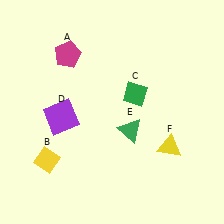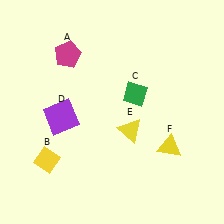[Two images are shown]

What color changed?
The triangle (E) changed from green in Image 1 to yellow in Image 2.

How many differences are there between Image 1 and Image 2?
There is 1 difference between the two images.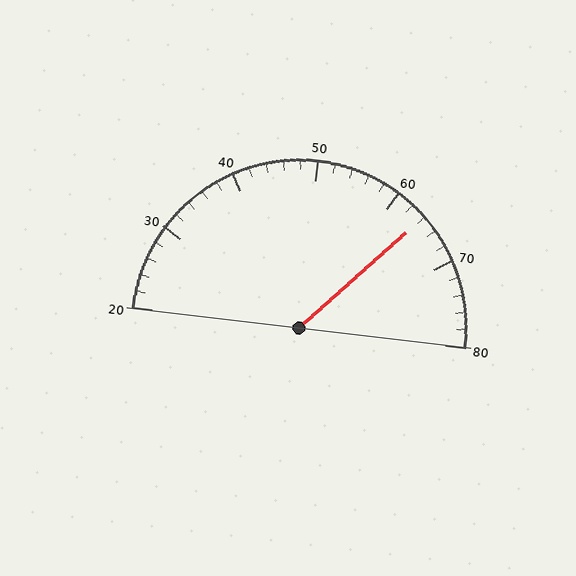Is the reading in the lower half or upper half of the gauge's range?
The reading is in the upper half of the range (20 to 80).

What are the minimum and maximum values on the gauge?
The gauge ranges from 20 to 80.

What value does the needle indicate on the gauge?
The needle indicates approximately 64.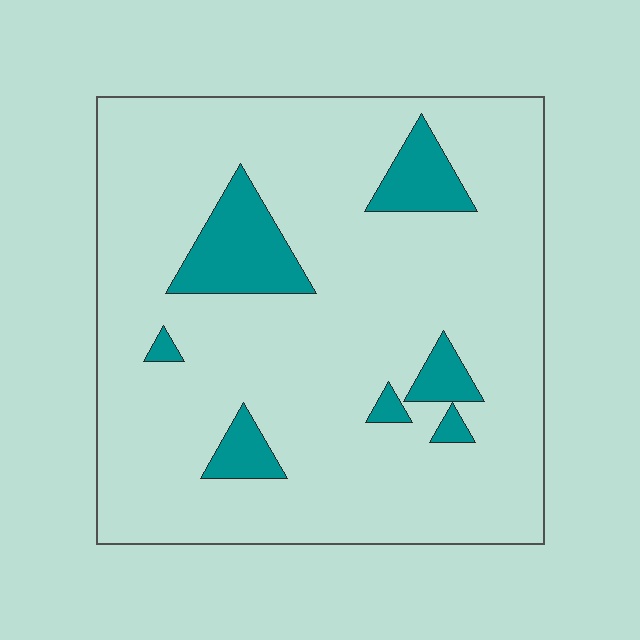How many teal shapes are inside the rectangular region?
7.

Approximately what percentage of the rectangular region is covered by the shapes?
Approximately 10%.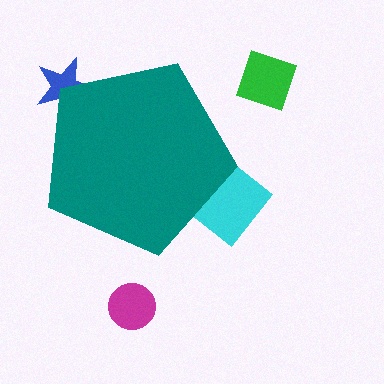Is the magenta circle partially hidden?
No, the magenta circle is fully visible.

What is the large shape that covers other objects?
A teal pentagon.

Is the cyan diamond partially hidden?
Yes, the cyan diamond is partially hidden behind the teal pentagon.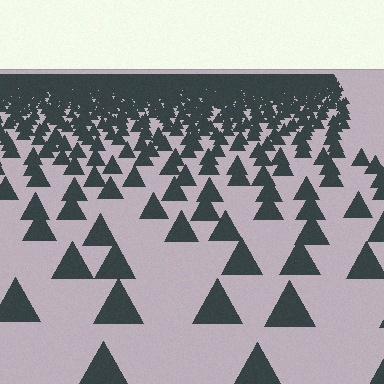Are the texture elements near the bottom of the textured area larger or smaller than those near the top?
Larger. Near the bottom, elements are closer to the viewer and appear at a bigger on-screen size.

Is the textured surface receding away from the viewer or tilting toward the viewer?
The surface is receding away from the viewer. Texture elements get smaller and denser toward the top.